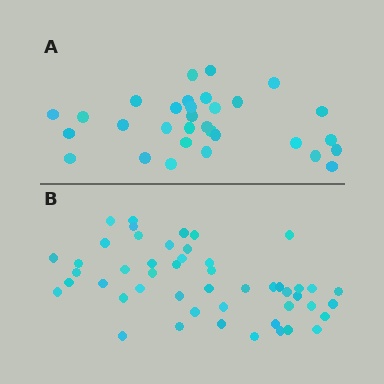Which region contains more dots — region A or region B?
Region B (the bottom region) has more dots.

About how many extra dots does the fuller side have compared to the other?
Region B has approximately 20 more dots than region A.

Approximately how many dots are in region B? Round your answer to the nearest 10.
About 50 dots. (The exact count is 49, which rounds to 50.)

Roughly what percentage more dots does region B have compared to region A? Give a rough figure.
About 60% more.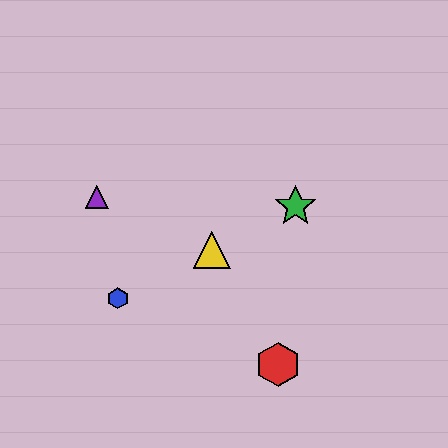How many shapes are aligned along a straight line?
3 shapes (the blue hexagon, the green star, the yellow triangle) are aligned along a straight line.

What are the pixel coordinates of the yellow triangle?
The yellow triangle is at (212, 250).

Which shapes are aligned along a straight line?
The blue hexagon, the green star, the yellow triangle are aligned along a straight line.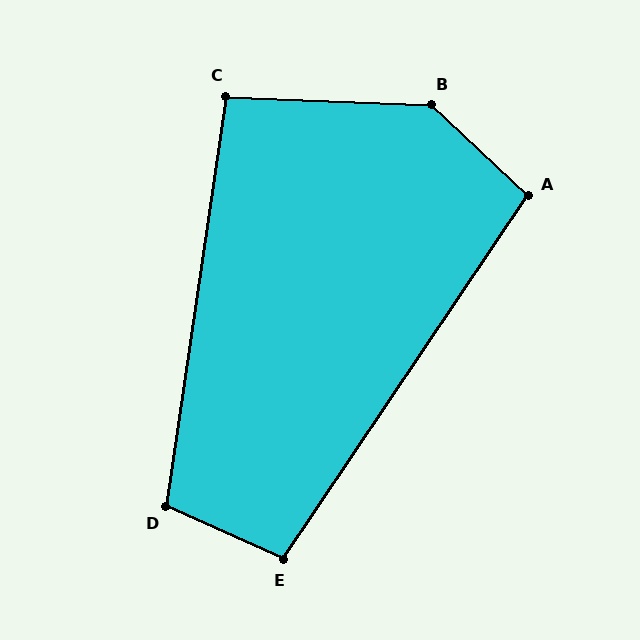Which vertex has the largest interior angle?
B, at approximately 139 degrees.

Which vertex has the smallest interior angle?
C, at approximately 96 degrees.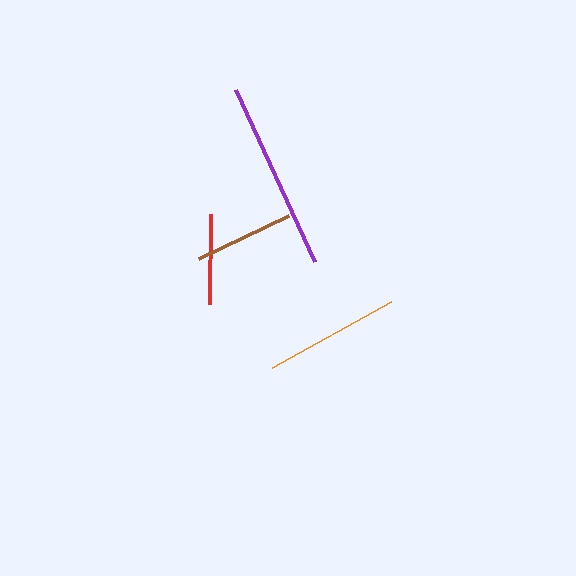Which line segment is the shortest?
The red line is the shortest at approximately 90 pixels.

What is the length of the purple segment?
The purple segment is approximately 189 pixels long.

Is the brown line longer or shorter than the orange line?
The orange line is longer than the brown line.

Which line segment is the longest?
The purple line is the longest at approximately 189 pixels.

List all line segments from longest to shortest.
From longest to shortest: purple, orange, brown, red.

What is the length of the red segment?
The red segment is approximately 90 pixels long.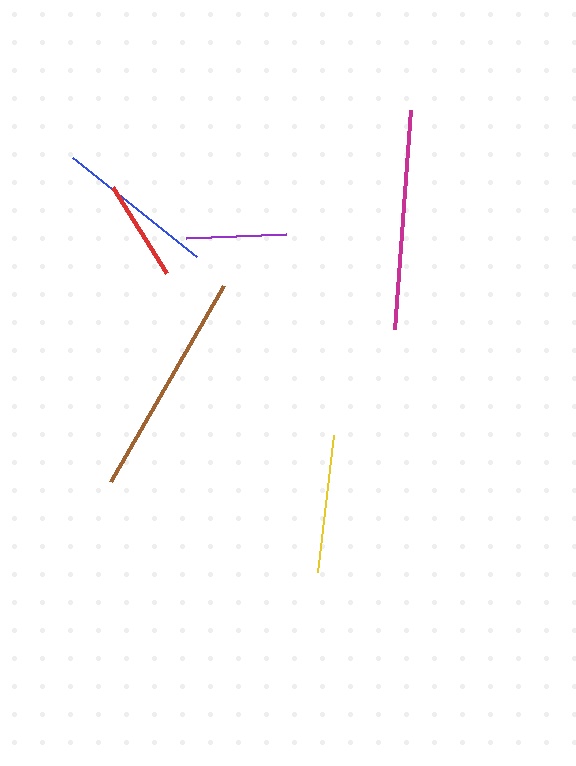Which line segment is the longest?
The brown line is the longest at approximately 226 pixels.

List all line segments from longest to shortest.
From longest to shortest: brown, magenta, blue, yellow, red, purple.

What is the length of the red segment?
The red segment is approximately 102 pixels long.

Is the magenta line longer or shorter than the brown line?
The brown line is longer than the magenta line.